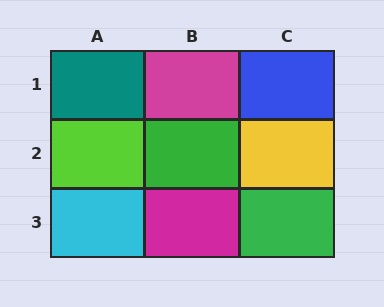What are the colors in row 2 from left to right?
Lime, green, yellow.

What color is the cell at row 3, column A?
Cyan.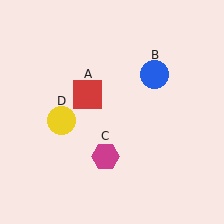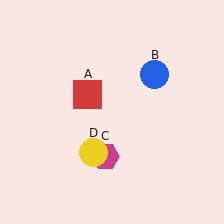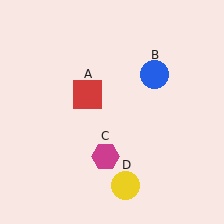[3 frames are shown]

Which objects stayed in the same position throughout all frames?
Red square (object A) and blue circle (object B) and magenta hexagon (object C) remained stationary.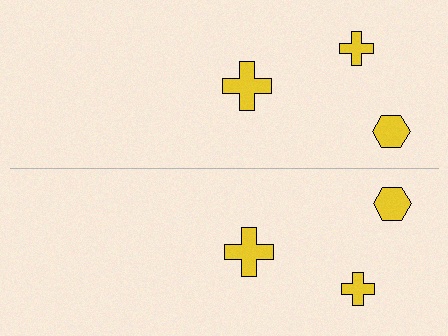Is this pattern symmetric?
Yes, this pattern has bilateral (reflection) symmetry.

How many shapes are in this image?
There are 6 shapes in this image.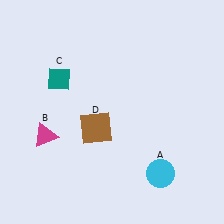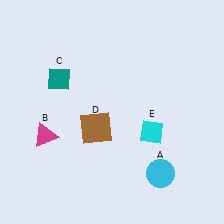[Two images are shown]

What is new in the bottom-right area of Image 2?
A cyan diamond (E) was added in the bottom-right area of Image 2.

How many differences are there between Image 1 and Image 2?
There is 1 difference between the two images.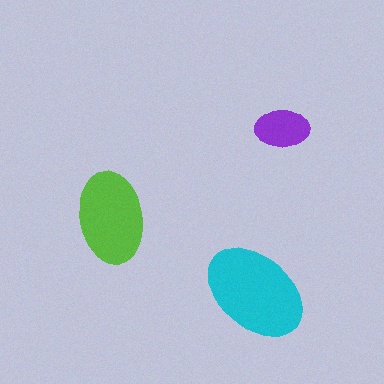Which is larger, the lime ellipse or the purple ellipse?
The lime one.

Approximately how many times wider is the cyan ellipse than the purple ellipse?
About 2 times wider.